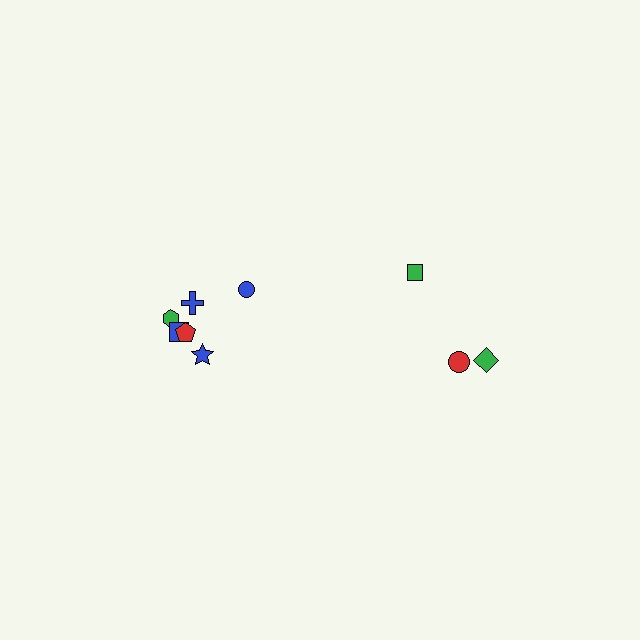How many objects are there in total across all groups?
There are 9 objects.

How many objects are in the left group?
There are 6 objects.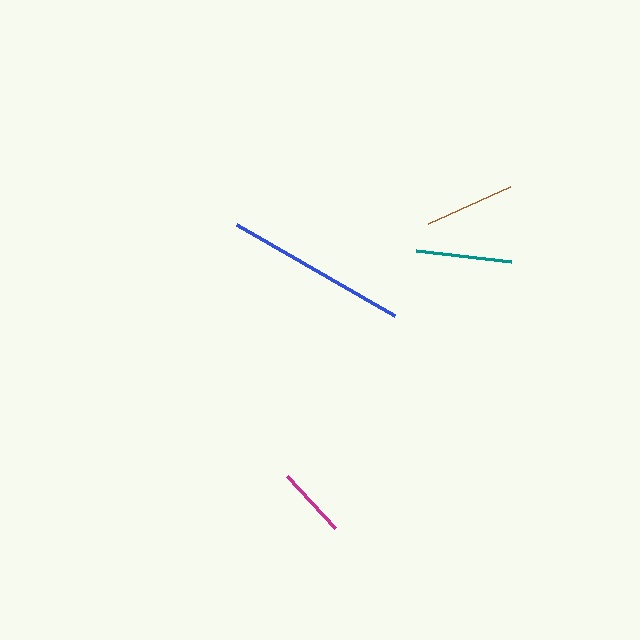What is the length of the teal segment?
The teal segment is approximately 96 pixels long.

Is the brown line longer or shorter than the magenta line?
The brown line is longer than the magenta line.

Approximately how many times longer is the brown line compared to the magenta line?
The brown line is approximately 1.3 times the length of the magenta line.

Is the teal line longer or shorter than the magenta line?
The teal line is longer than the magenta line.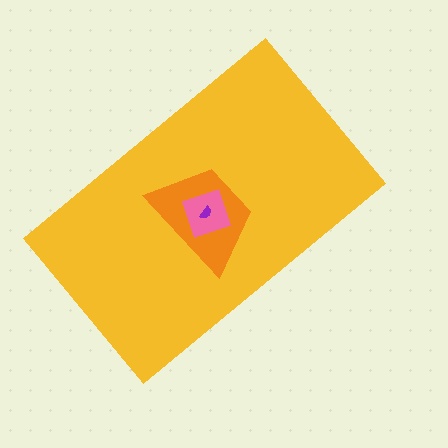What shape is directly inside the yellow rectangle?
The orange trapezoid.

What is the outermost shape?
The yellow rectangle.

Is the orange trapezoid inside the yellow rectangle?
Yes.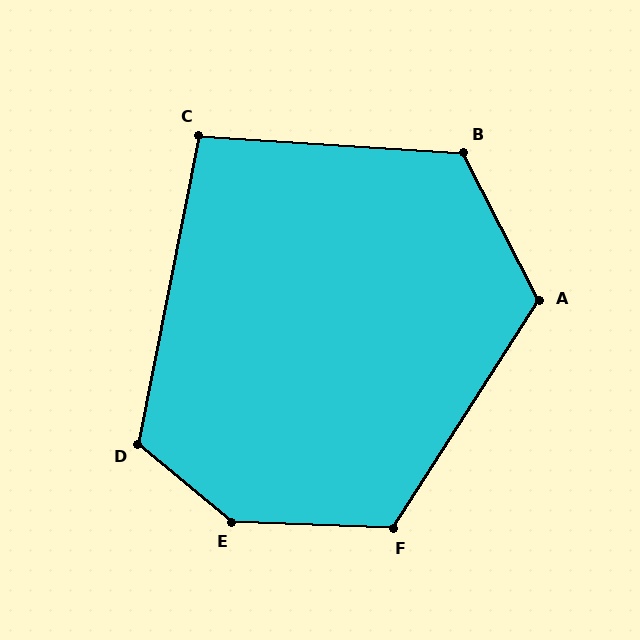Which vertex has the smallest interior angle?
C, at approximately 98 degrees.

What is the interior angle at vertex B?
Approximately 121 degrees (obtuse).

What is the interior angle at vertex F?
Approximately 121 degrees (obtuse).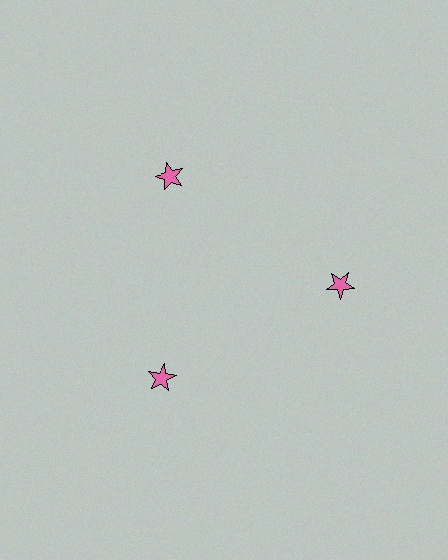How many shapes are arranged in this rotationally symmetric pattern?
There are 3 shapes, arranged in 3 groups of 1.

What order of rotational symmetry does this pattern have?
This pattern has 3-fold rotational symmetry.